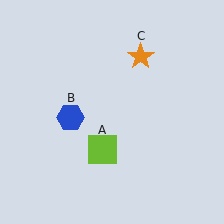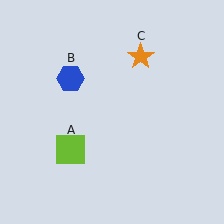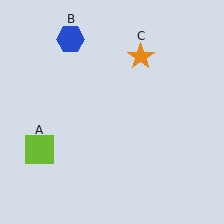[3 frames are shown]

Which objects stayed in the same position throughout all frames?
Orange star (object C) remained stationary.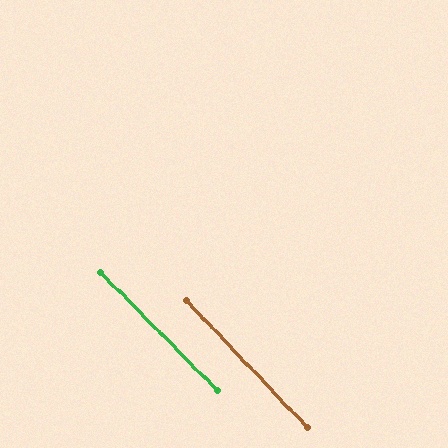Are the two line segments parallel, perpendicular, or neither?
Parallel — their directions differ by only 1.1°.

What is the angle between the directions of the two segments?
Approximately 1 degree.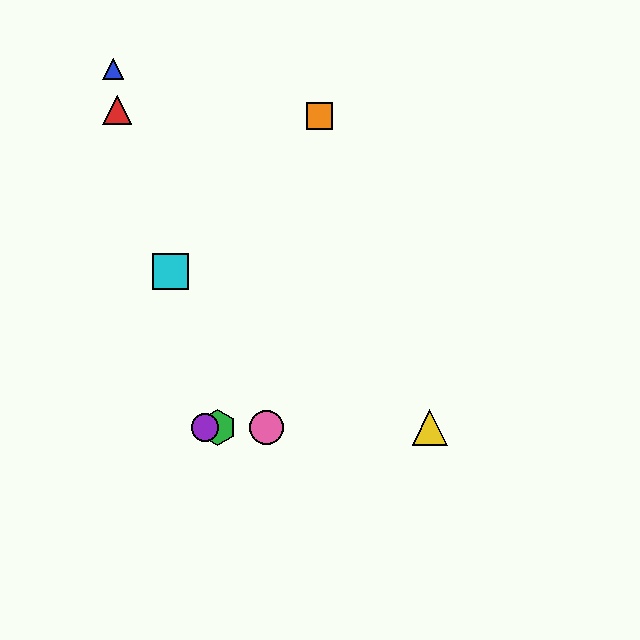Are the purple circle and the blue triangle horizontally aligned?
No, the purple circle is at y≈427 and the blue triangle is at y≈69.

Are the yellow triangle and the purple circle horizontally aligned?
Yes, both are at y≈427.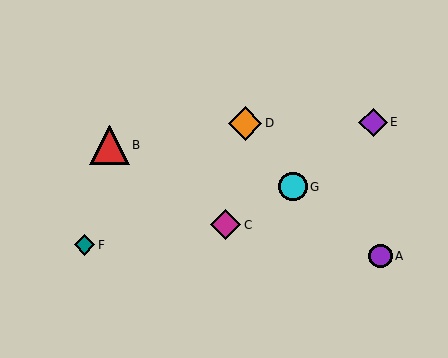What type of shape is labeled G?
Shape G is a cyan circle.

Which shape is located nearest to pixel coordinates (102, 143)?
The red triangle (labeled B) at (109, 145) is nearest to that location.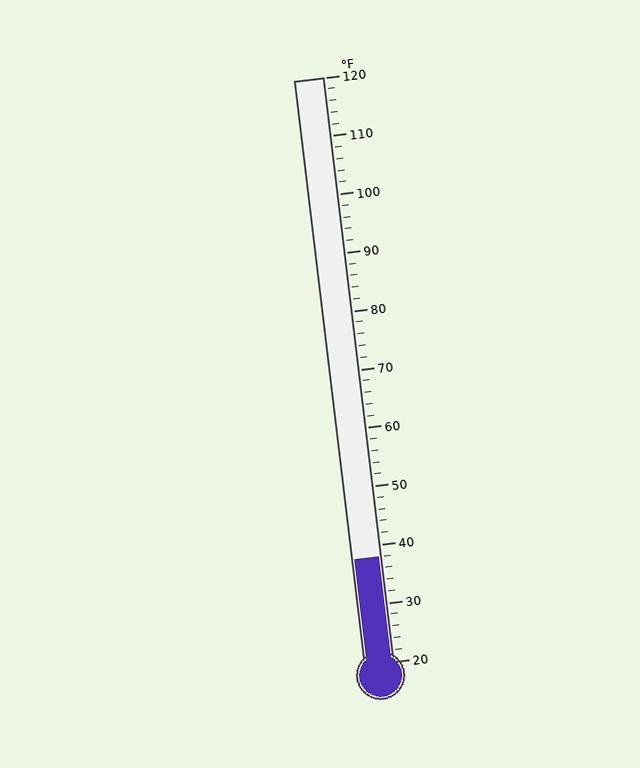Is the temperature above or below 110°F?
The temperature is below 110°F.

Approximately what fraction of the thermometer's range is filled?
The thermometer is filled to approximately 20% of its range.